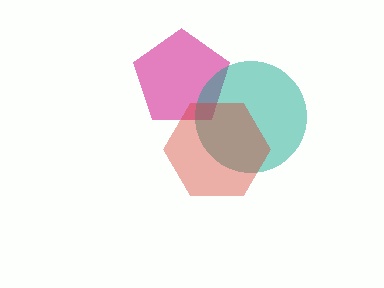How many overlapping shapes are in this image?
There are 3 overlapping shapes in the image.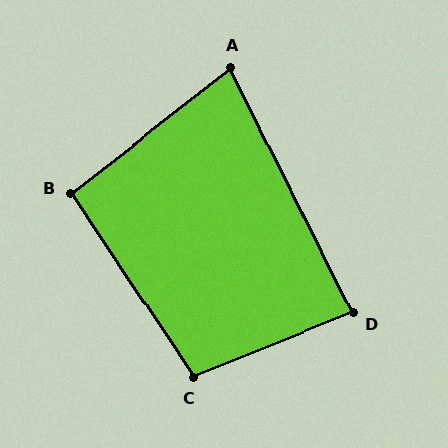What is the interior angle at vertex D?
Approximately 86 degrees (approximately right).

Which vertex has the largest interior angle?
C, at approximately 102 degrees.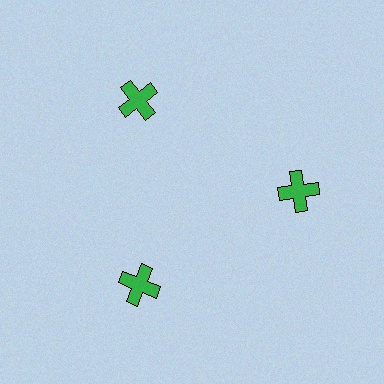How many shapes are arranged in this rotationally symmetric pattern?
There are 3 shapes, arranged in 3 groups of 1.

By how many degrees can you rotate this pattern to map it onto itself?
The pattern maps onto itself every 120 degrees of rotation.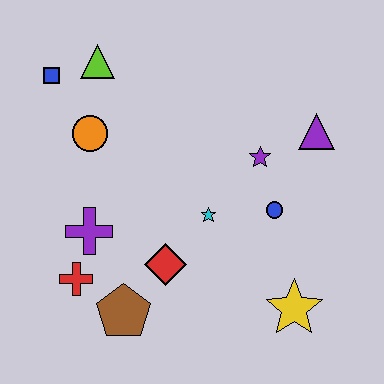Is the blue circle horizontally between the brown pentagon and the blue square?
No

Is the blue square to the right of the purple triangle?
No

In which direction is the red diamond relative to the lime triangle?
The red diamond is below the lime triangle.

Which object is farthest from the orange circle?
The yellow star is farthest from the orange circle.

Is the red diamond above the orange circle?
No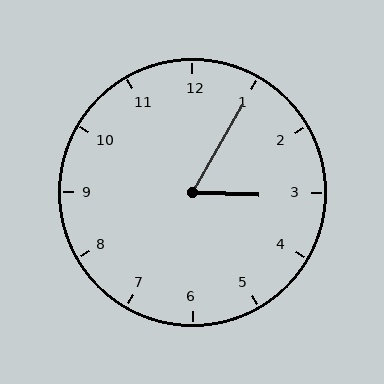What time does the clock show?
3:05.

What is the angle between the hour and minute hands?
Approximately 62 degrees.